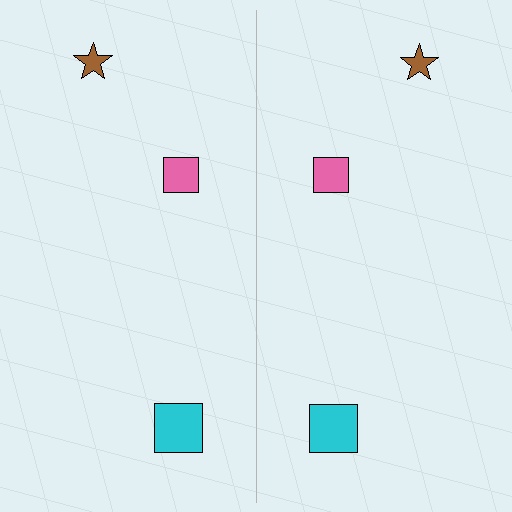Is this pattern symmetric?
Yes, this pattern has bilateral (reflection) symmetry.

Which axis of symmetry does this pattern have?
The pattern has a vertical axis of symmetry running through the center of the image.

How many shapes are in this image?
There are 6 shapes in this image.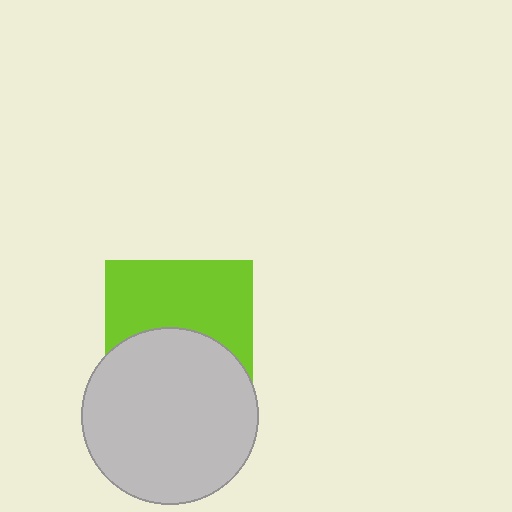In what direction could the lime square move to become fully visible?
The lime square could move up. That would shift it out from behind the light gray circle entirely.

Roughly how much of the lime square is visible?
About half of it is visible (roughly 54%).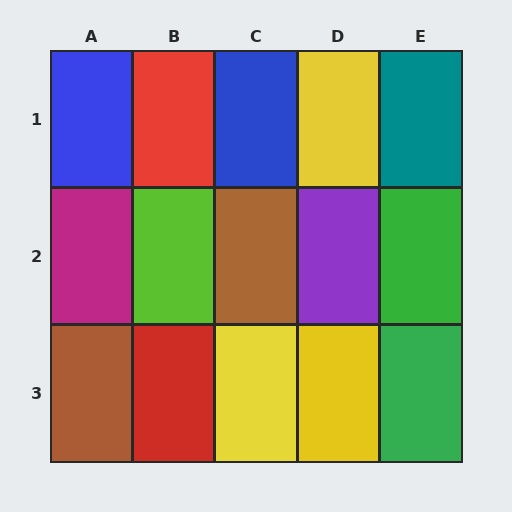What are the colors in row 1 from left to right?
Blue, red, blue, yellow, teal.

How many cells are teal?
1 cell is teal.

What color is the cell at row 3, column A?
Brown.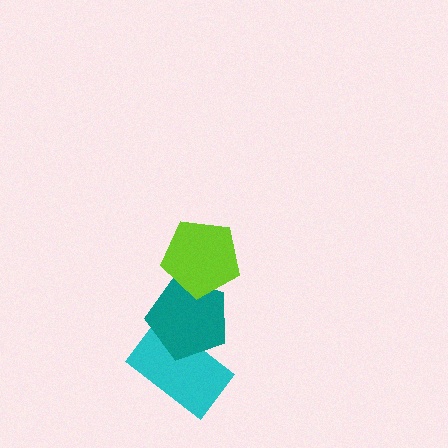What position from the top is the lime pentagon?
The lime pentagon is 1st from the top.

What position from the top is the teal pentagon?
The teal pentagon is 2nd from the top.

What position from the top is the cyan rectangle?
The cyan rectangle is 3rd from the top.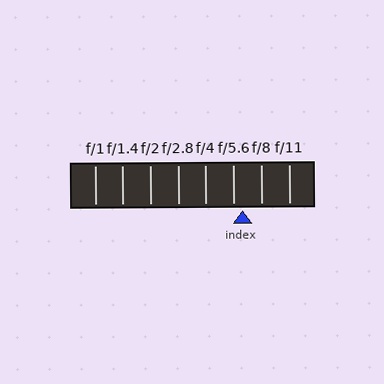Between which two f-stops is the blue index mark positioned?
The index mark is between f/5.6 and f/8.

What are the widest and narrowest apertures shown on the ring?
The widest aperture shown is f/1 and the narrowest is f/11.